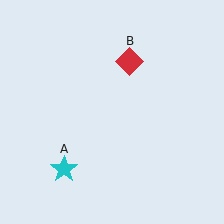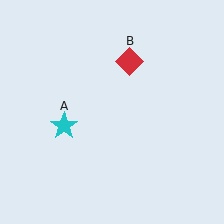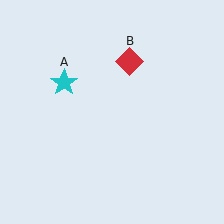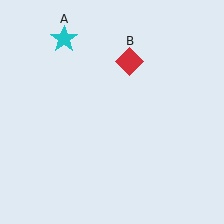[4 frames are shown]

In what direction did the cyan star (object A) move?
The cyan star (object A) moved up.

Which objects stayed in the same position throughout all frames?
Red diamond (object B) remained stationary.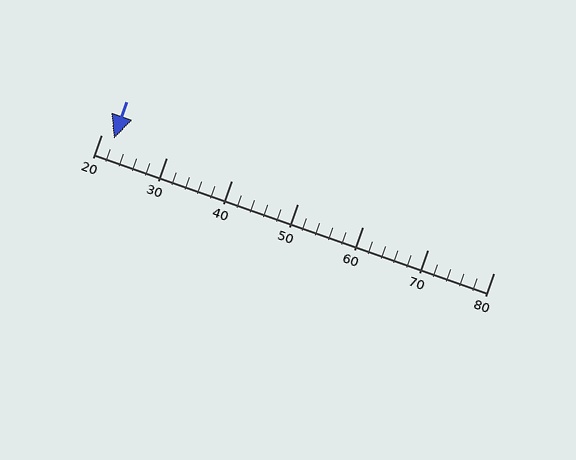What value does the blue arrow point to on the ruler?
The blue arrow points to approximately 22.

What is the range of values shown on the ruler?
The ruler shows values from 20 to 80.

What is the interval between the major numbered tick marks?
The major tick marks are spaced 10 units apart.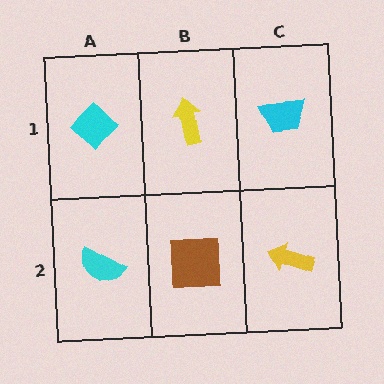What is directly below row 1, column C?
A yellow arrow.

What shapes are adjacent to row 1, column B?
A brown square (row 2, column B), a cyan diamond (row 1, column A), a cyan trapezoid (row 1, column C).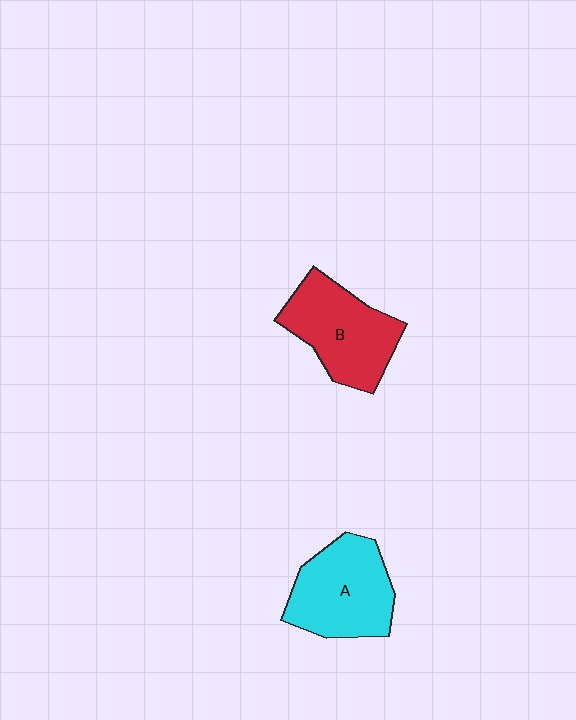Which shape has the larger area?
Shape A (cyan).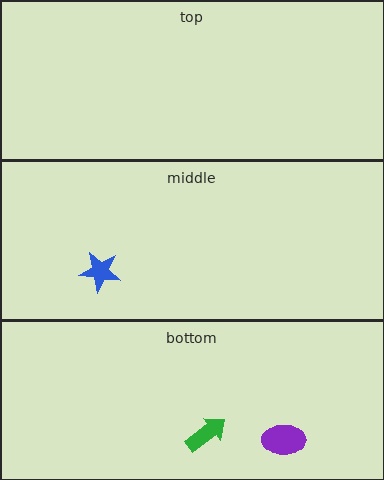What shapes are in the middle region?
The blue star.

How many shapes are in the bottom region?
2.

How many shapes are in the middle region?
1.